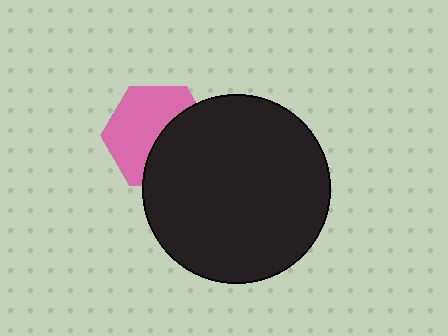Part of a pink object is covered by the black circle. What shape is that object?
It is a hexagon.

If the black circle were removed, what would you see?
You would see the complete pink hexagon.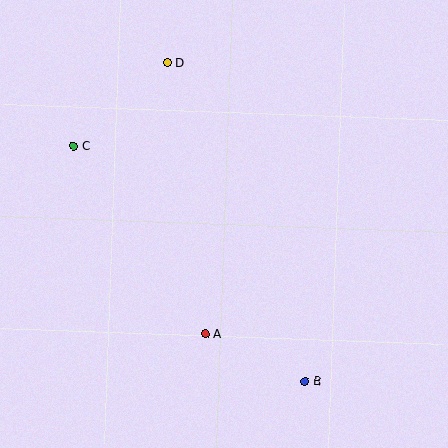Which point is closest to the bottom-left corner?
Point A is closest to the bottom-left corner.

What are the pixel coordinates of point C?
Point C is at (74, 146).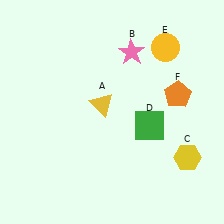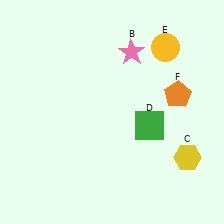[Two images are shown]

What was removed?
The yellow triangle (A) was removed in Image 2.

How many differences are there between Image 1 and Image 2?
There is 1 difference between the two images.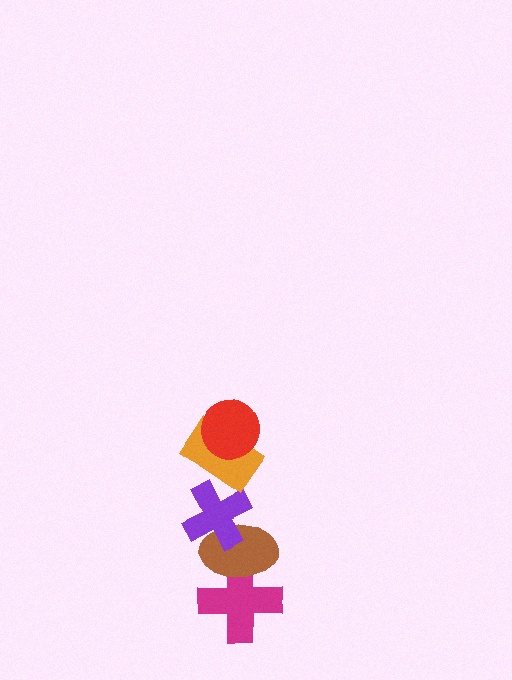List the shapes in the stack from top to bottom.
From top to bottom: the red circle, the orange rectangle, the purple cross, the brown ellipse, the magenta cross.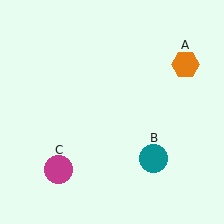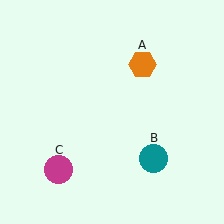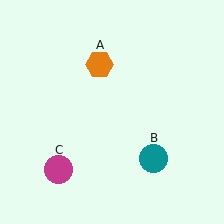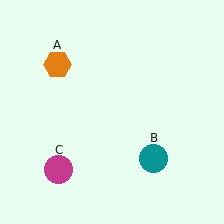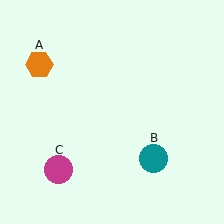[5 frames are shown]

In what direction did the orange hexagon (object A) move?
The orange hexagon (object A) moved left.